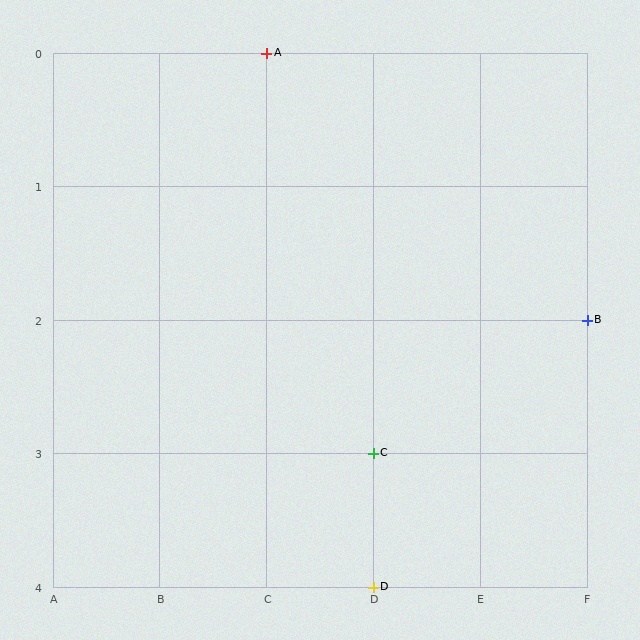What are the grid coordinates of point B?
Point B is at grid coordinates (F, 2).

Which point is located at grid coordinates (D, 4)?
Point D is at (D, 4).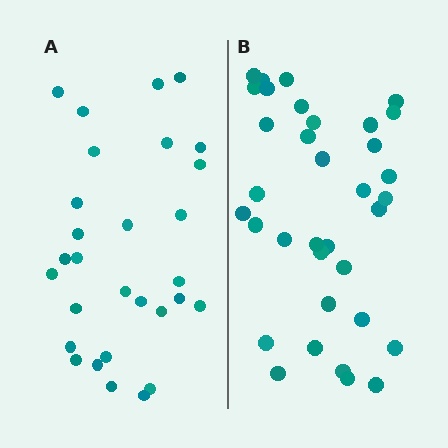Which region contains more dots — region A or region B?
Region B (the right region) has more dots.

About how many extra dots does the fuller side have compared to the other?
Region B has about 6 more dots than region A.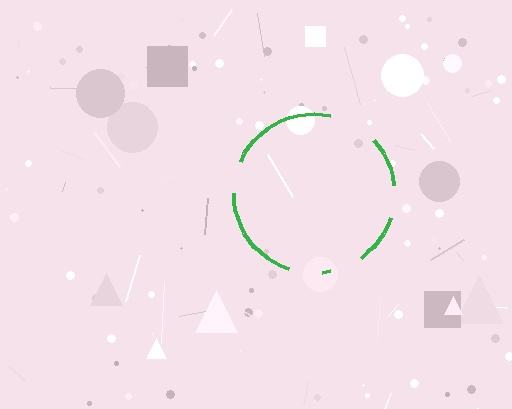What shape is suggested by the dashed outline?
The dashed outline suggests a circle.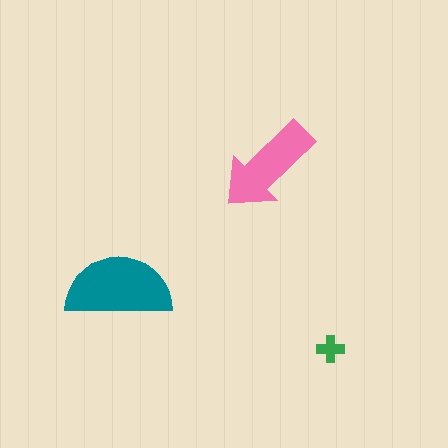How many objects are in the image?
There are 3 objects in the image.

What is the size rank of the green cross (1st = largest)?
3rd.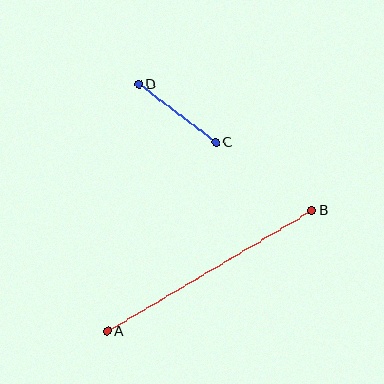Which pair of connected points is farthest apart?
Points A and B are farthest apart.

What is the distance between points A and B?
The distance is approximately 237 pixels.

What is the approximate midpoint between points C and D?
The midpoint is at approximately (177, 113) pixels.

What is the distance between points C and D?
The distance is approximately 97 pixels.